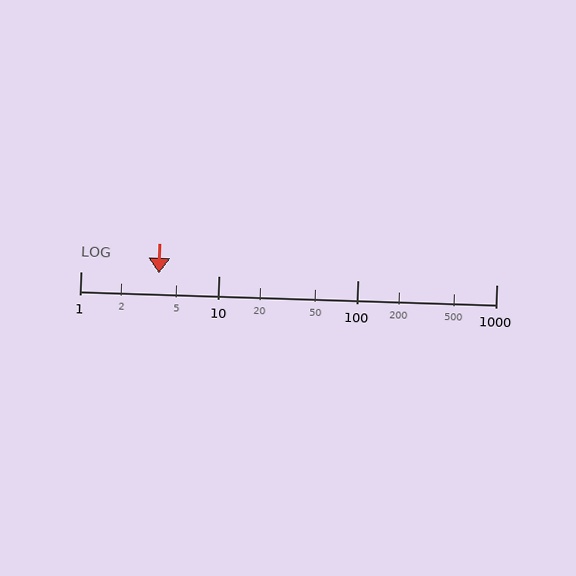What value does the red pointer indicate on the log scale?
The pointer indicates approximately 3.7.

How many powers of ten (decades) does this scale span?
The scale spans 3 decades, from 1 to 1000.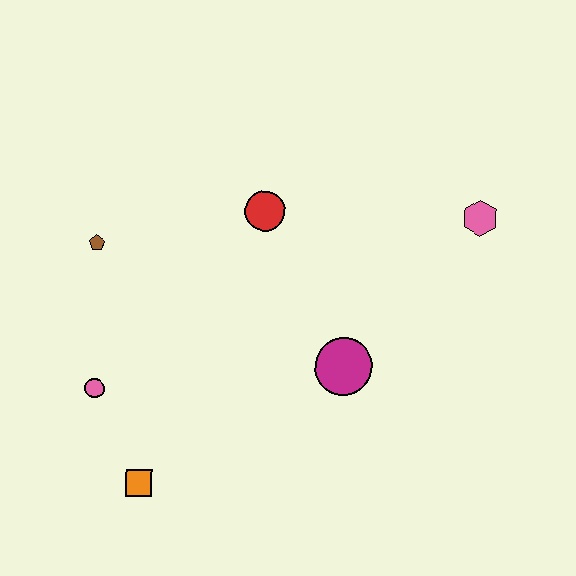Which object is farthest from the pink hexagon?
The orange square is farthest from the pink hexagon.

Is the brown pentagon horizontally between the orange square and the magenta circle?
No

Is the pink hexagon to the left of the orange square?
No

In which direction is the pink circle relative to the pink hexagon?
The pink circle is to the left of the pink hexagon.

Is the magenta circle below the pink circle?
No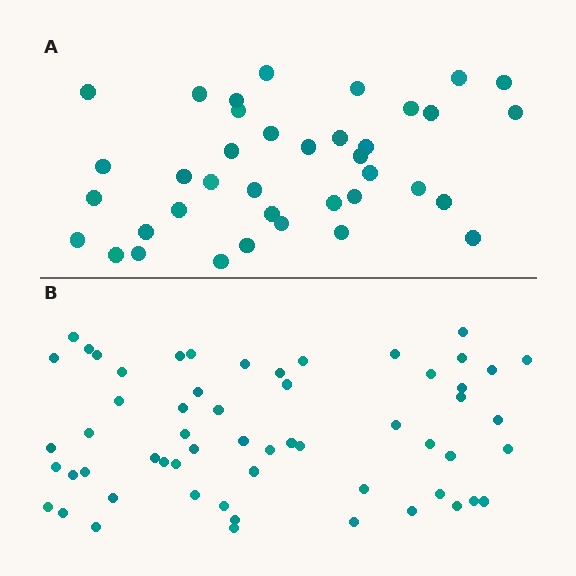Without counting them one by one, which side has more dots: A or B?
Region B (the bottom region) has more dots.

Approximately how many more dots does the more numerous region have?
Region B has approximately 20 more dots than region A.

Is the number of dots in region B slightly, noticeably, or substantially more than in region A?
Region B has substantially more. The ratio is roughly 1.5 to 1.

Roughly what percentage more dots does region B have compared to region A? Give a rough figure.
About 55% more.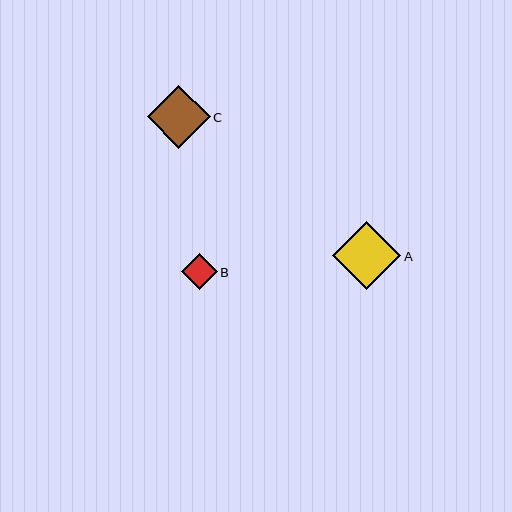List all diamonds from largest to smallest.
From largest to smallest: A, C, B.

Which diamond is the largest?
Diamond A is the largest with a size of approximately 68 pixels.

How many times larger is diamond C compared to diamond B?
Diamond C is approximately 1.7 times the size of diamond B.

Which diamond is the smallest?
Diamond B is the smallest with a size of approximately 36 pixels.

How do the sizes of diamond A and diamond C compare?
Diamond A and diamond C are approximately the same size.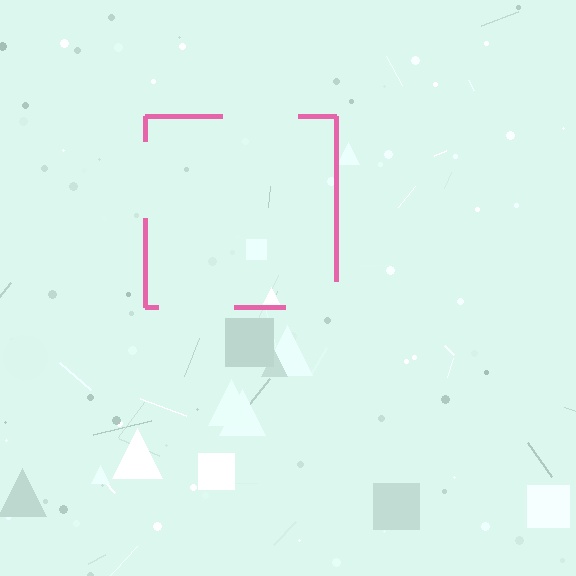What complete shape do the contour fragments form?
The contour fragments form a square.